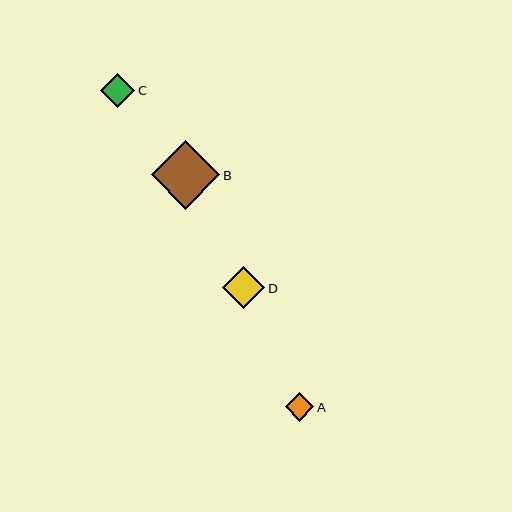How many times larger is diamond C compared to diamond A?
Diamond C is approximately 1.2 times the size of diamond A.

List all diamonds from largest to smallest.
From largest to smallest: B, D, C, A.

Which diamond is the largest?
Diamond B is the largest with a size of approximately 69 pixels.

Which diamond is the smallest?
Diamond A is the smallest with a size of approximately 29 pixels.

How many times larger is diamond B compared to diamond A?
Diamond B is approximately 2.4 times the size of diamond A.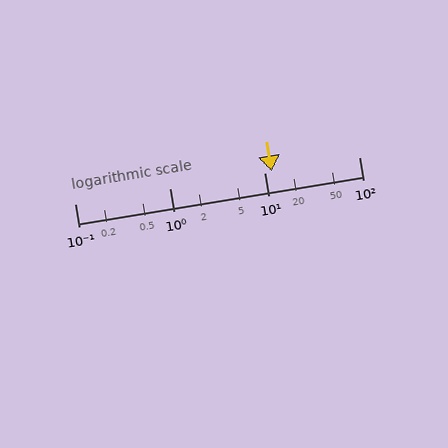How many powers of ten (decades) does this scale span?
The scale spans 3 decades, from 0.1 to 100.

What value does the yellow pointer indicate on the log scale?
The pointer indicates approximately 12.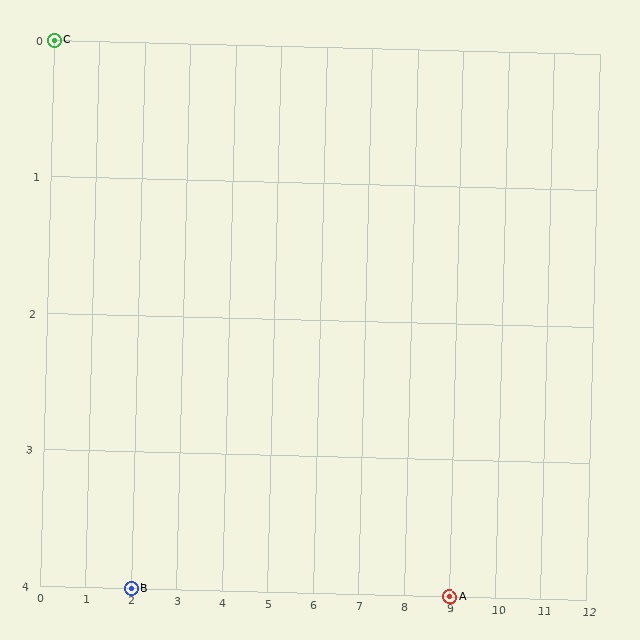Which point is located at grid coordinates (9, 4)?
Point A is at (9, 4).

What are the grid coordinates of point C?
Point C is at grid coordinates (0, 0).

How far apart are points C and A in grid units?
Points C and A are 9 columns and 4 rows apart (about 9.8 grid units diagonally).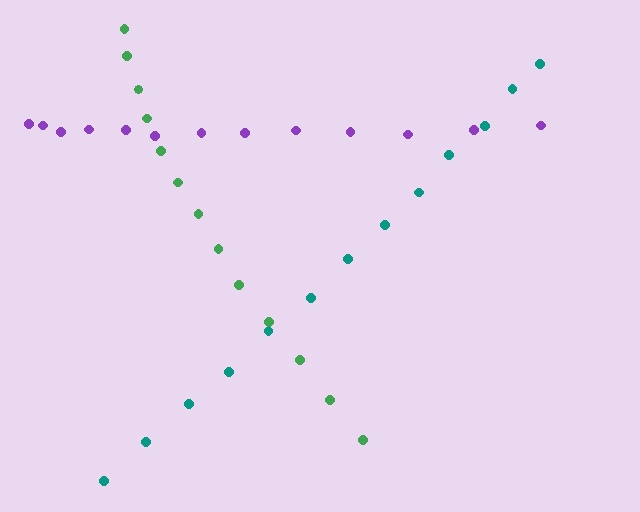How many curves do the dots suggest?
There are 3 distinct paths.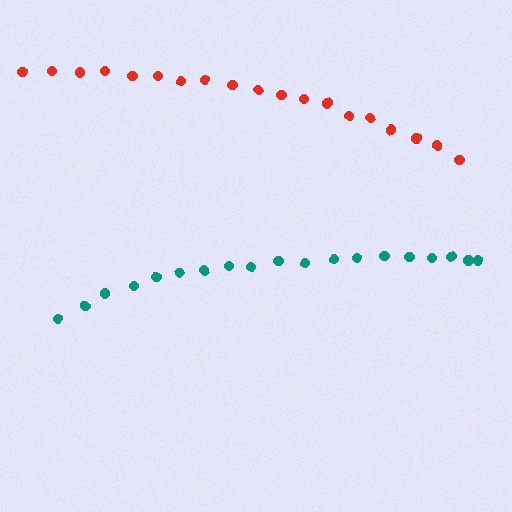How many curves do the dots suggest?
There are 2 distinct paths.